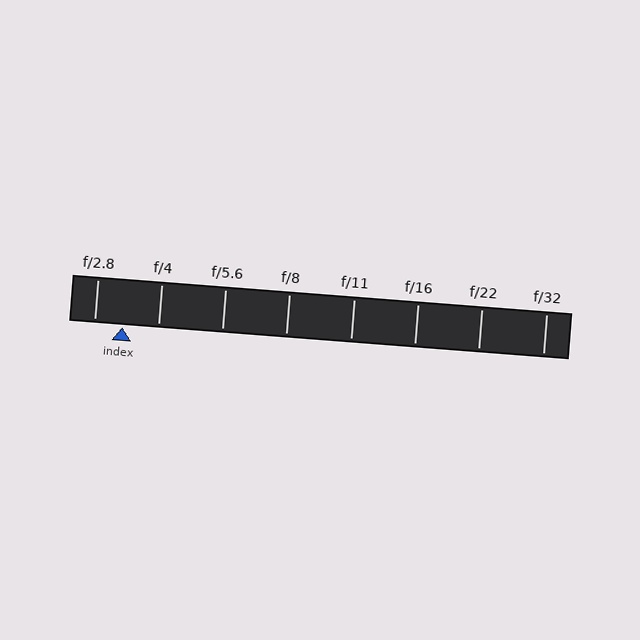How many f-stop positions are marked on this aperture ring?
There are 8 f-stop positions marked.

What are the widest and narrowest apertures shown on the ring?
The widest aperture shown is f/2.8 and the narrowest is f/32.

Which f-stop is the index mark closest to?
The index mark is closest to f/2.8.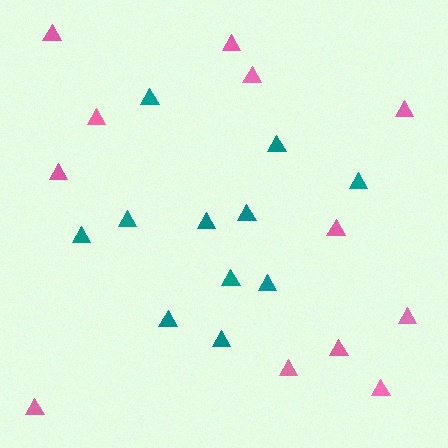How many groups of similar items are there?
There are 2 groups: one group of teal triangles (11) and one group of pink triangles (12).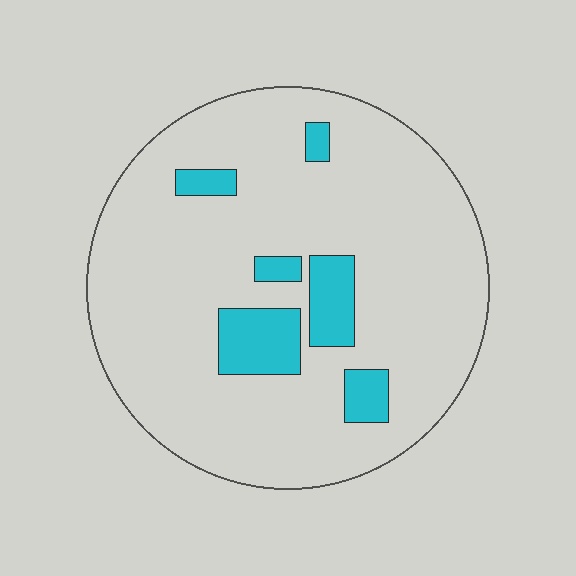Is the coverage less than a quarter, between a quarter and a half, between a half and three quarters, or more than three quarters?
Less than a quarter.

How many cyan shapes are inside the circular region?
6.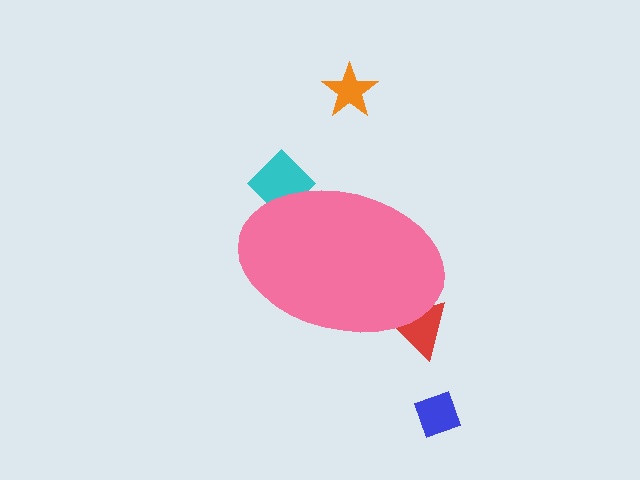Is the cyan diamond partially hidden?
Yes, the cyan diamond is partially hidden behind the pink ellipse.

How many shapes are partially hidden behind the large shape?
2 shapes are partially hidden.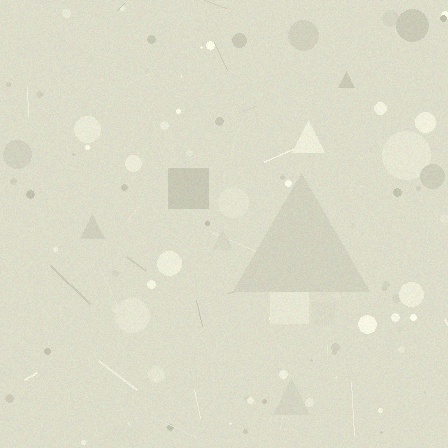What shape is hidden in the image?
A triangle is hidden in the image.